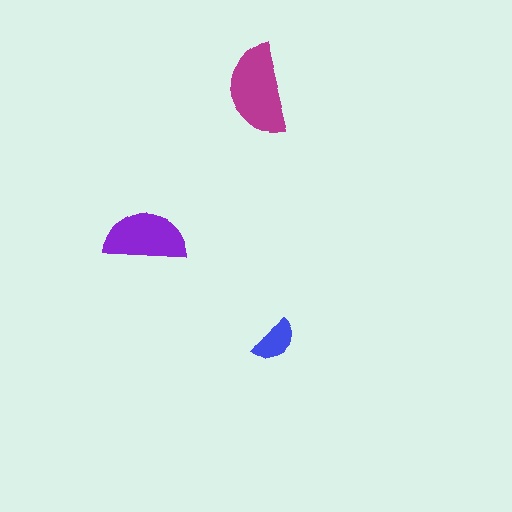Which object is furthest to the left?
The purple semicircle is leftmost.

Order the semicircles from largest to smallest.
the magenta one, the purple one, the blue one.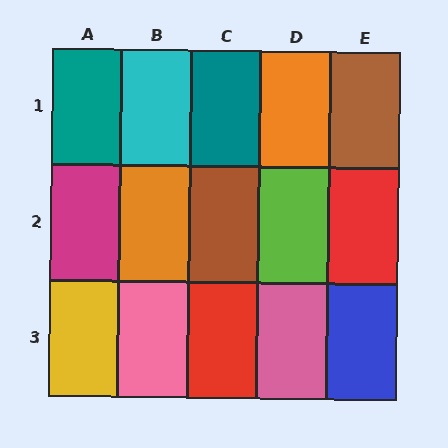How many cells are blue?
1 cell is blue.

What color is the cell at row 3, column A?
Yellow.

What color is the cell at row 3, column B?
Pink.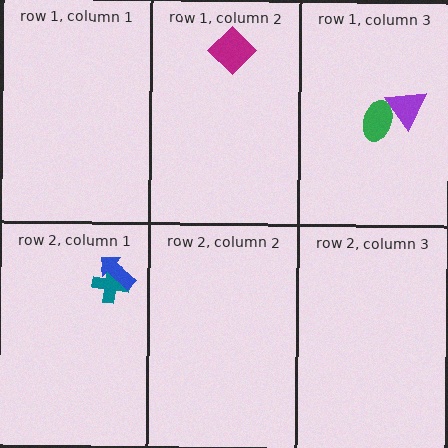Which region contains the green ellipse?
The row 1, column 3 region.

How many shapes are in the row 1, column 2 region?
1.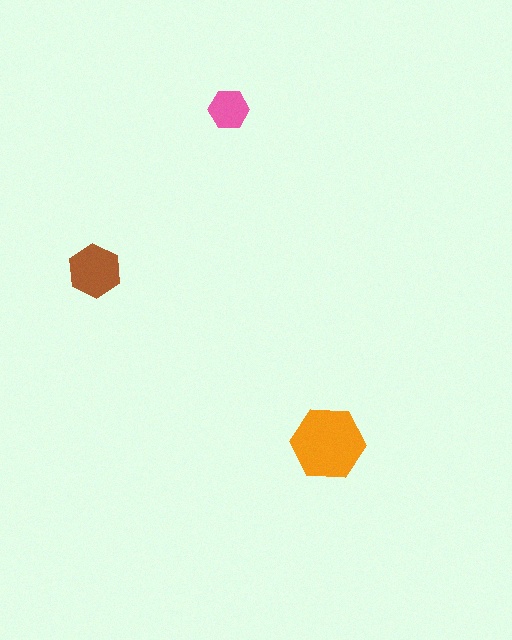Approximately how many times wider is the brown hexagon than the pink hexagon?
About 1.5 times wider.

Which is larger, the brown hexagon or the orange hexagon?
The orange one.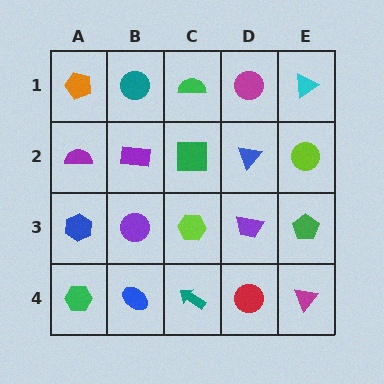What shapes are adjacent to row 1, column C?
A green square (row 2, column C), a teal circle (row 1, column B), a magenta circle (row 1, column D).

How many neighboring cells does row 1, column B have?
3.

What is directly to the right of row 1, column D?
A cyan triangle.